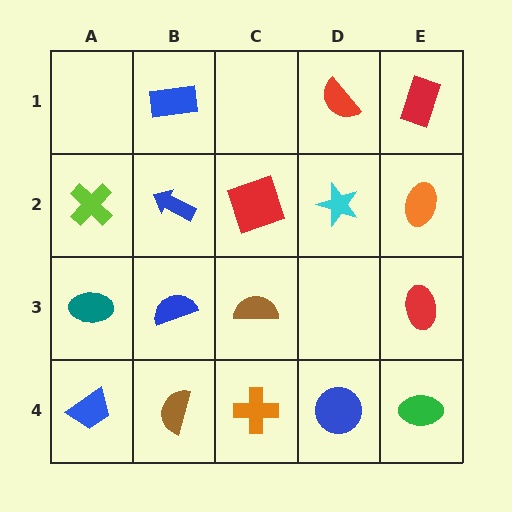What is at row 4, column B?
A brown semicircle.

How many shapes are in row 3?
4 shapes.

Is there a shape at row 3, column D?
No, that cell is empty.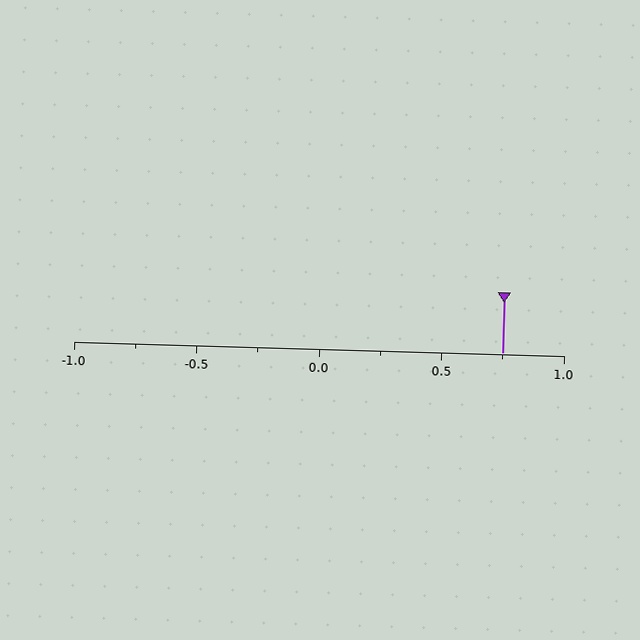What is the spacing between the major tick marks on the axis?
The major ticks are spaced 0.5 apart.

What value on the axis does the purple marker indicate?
The marker indicates approximately 0.75.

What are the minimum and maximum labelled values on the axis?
The axis runs from -1.0 to 1.0.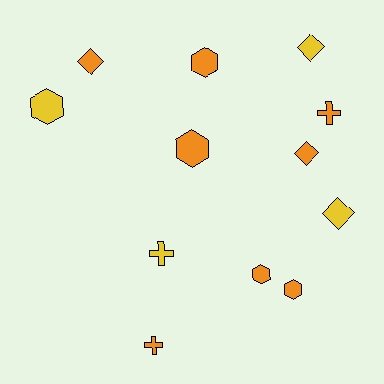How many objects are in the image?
There are 12 objects.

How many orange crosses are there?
There are 2 orange crosses.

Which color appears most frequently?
Orange, with 8 objects.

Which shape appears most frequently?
Hexagon, with 5 objects.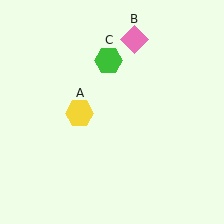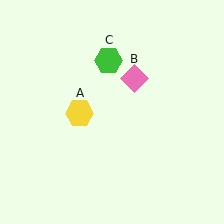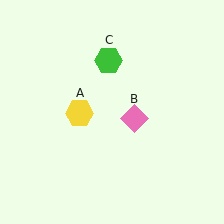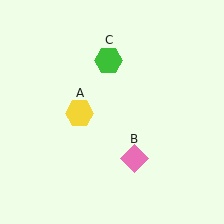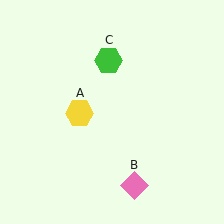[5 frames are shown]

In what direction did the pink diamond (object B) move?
The pink diamond (object B) moved down.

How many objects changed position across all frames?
1 object changed position: pink diamond (object B).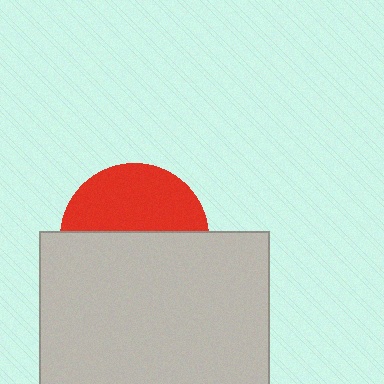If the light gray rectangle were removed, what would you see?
You would see the complete red circle.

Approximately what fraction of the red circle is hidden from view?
Roughly 55% of the red circle is hidden behind the light gray rectangle.